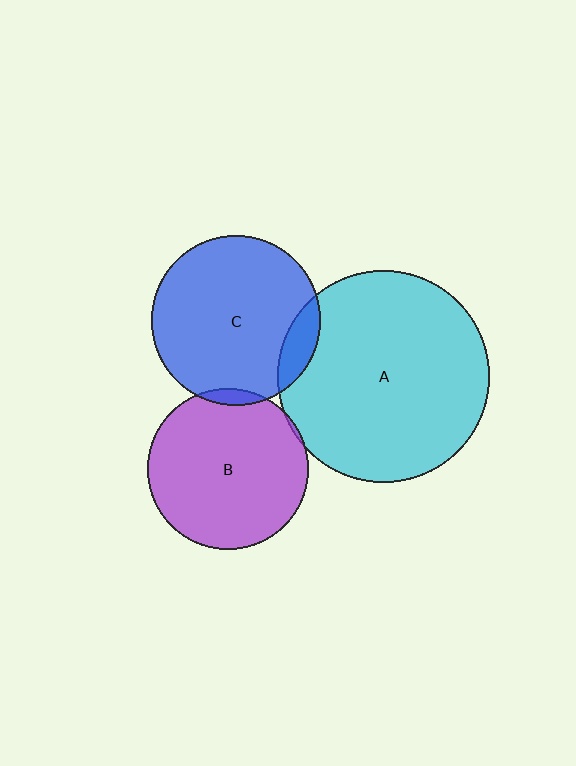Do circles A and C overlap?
Yes.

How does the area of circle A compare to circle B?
Approximately 1.7 times.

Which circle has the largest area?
Circle A (cyan).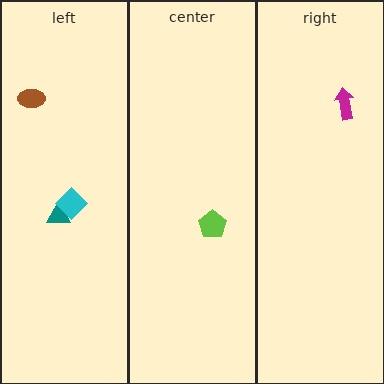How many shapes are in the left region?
3.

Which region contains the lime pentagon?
The center region.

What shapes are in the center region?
The lime pentagon.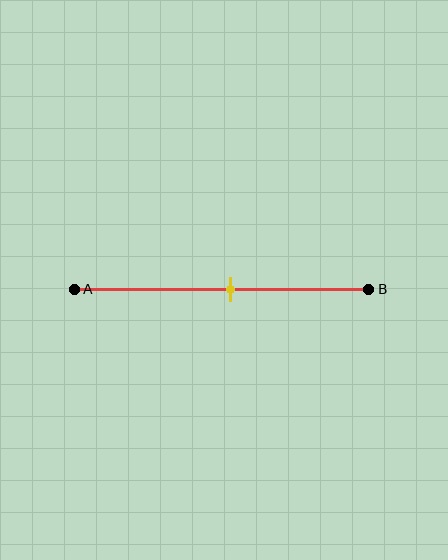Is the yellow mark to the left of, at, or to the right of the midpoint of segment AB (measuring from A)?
The yellow mark is approximately at the midpoint of segment AB.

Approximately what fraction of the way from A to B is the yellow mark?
The yellow mark is approximately 55% of the way from A to B.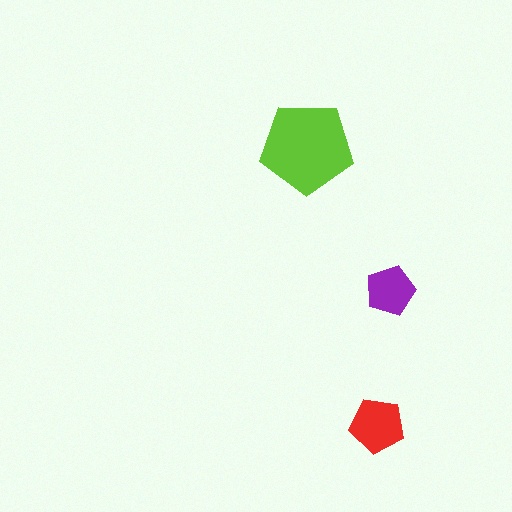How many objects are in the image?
There are 3 objects in the image.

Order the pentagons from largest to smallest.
the lime one, the red one, the purple one.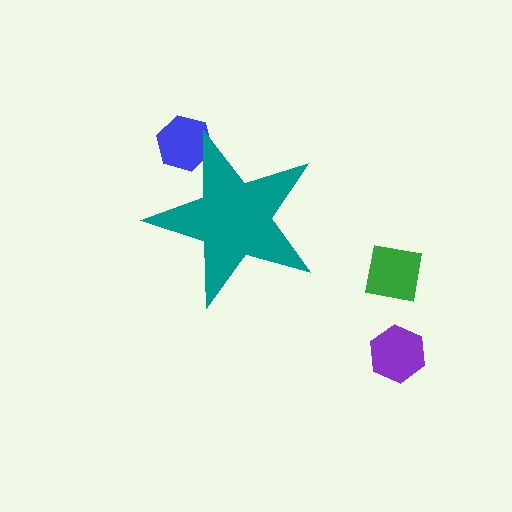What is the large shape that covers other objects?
A teal star.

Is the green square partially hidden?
No, the green square is fully visible.